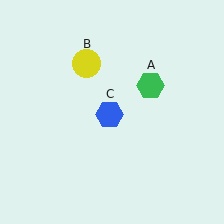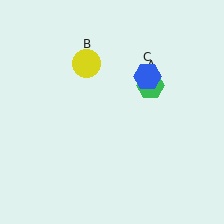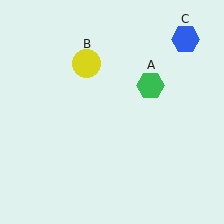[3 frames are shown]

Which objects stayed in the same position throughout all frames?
Green hexagon (object A) and yellow circle (object B) remained stationary.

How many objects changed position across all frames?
1 object changed position: blue hexagon (object C).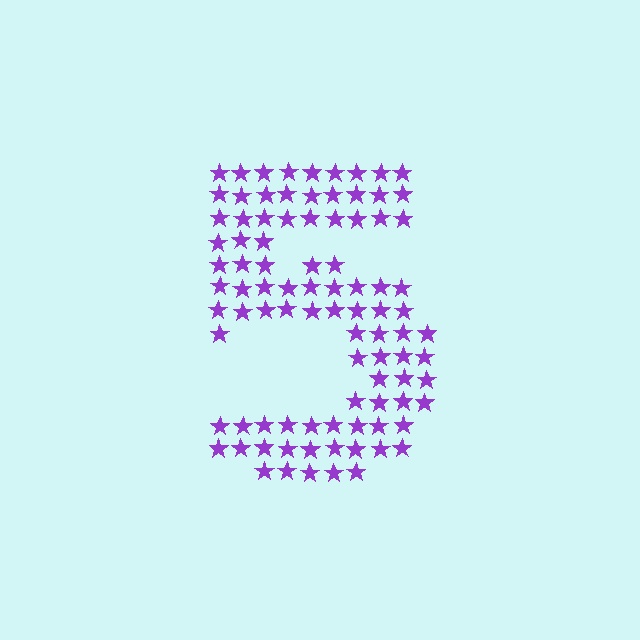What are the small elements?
The small elements are stars.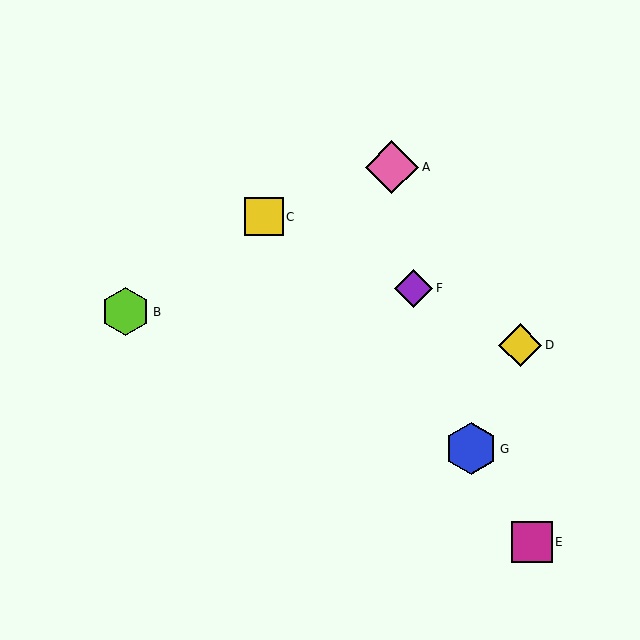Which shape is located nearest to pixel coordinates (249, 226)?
The yellow square (labeled C) at (264, 217) is nearest to that location.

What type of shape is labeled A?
Shape A is a pink diamond.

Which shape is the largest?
The pink diamond (labeled A) is the largest.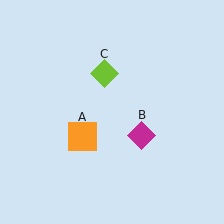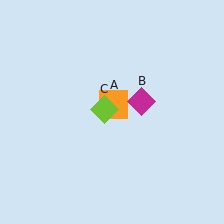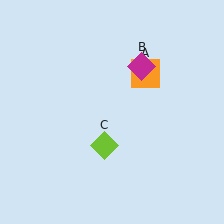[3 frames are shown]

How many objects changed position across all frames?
3 objects changed position: orange square (object A), magenta diamond (object B), lime diamond (object C).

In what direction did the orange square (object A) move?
The orange square (object A) moved up and to the right.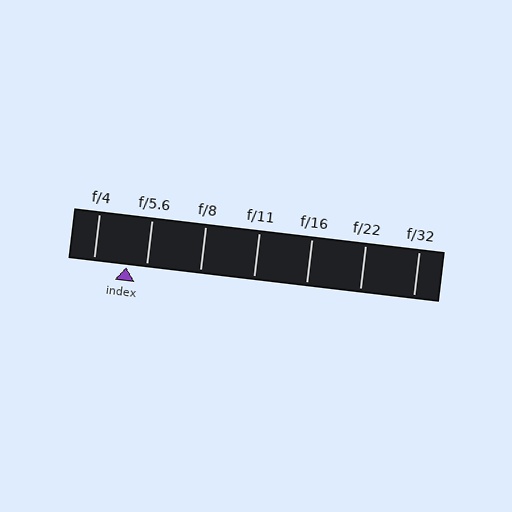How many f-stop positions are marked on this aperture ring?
There are 7 f-stop positions marked.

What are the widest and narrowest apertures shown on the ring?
The widest aperture shown is f/4 and the narrowest is f/32.